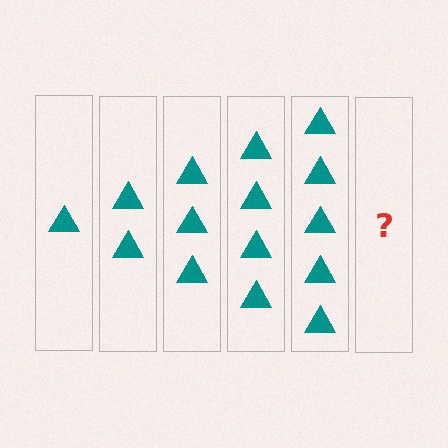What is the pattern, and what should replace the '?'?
The pattern is that each step adds one more triangle. The '?' should be 6 triangles.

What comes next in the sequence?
The next element should be 6 triangles.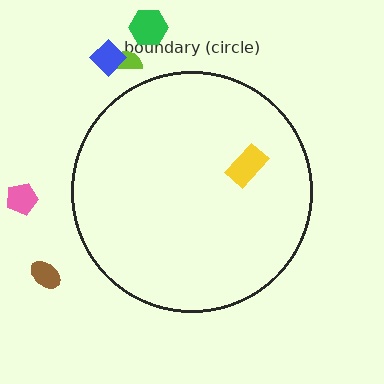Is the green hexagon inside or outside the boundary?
Outside.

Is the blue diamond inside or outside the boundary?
Outside.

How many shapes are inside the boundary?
1 inside, 5 outside.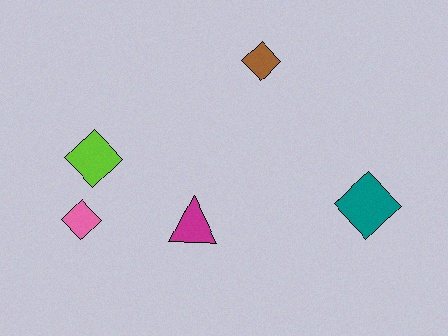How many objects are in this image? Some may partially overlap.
There are 5 objects.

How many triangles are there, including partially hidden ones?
There is 1 triangle.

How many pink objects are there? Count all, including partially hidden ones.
There is 1 pink object.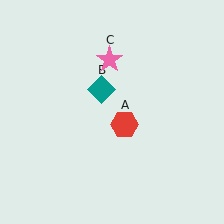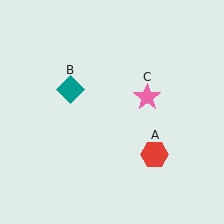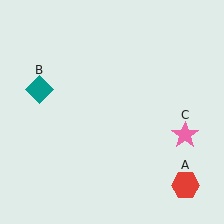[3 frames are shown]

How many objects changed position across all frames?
3 objects changed position: red hexagon (object A), teal diamond (object B), pink star (object C).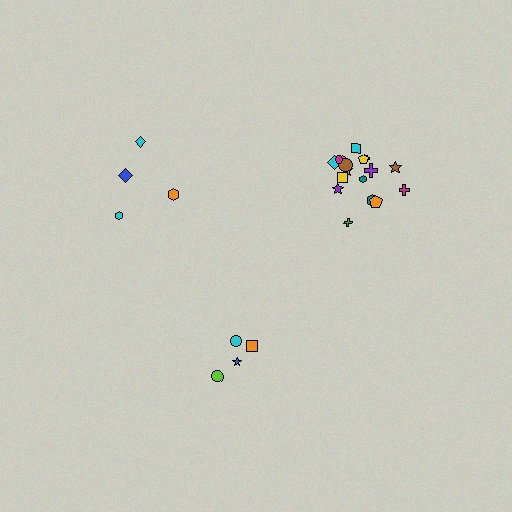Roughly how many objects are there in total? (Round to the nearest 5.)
Roughly 25 objects in total.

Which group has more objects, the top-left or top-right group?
The top-right group.